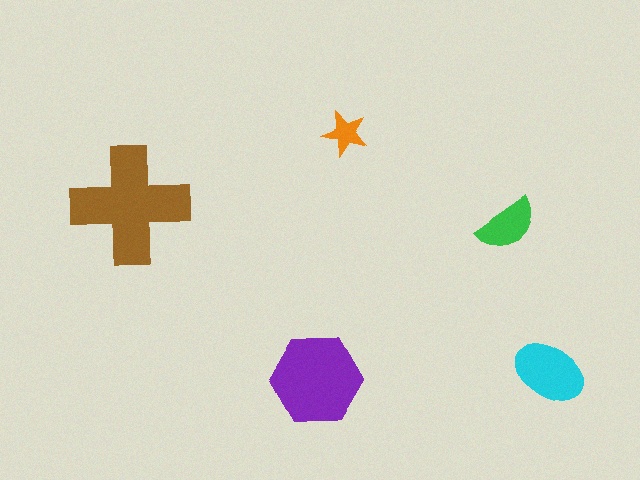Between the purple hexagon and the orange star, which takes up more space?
The purple hexagon.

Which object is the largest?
The brown cross.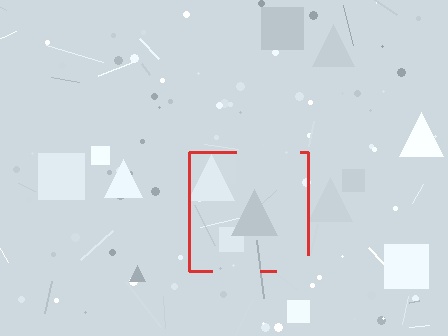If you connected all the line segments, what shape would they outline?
They would outline a square.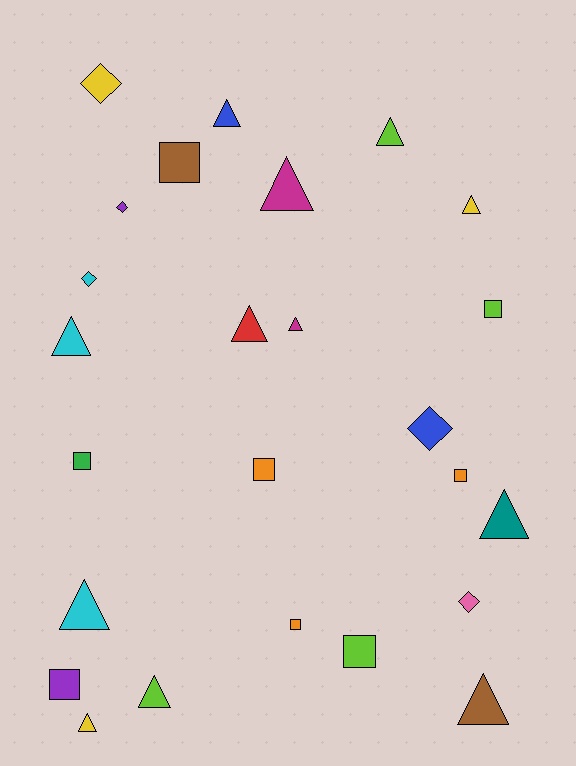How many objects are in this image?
There are 25 objects.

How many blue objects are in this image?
There are 2 blue objects.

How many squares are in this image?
There are 8 squares.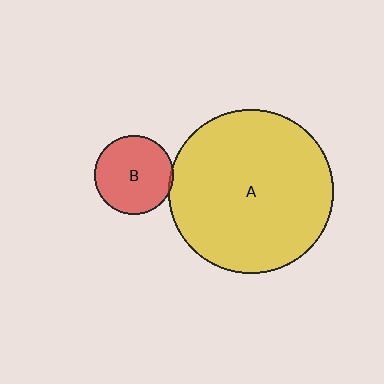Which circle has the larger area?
Circle A (yellow).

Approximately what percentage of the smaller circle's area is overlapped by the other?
Approximately 5%.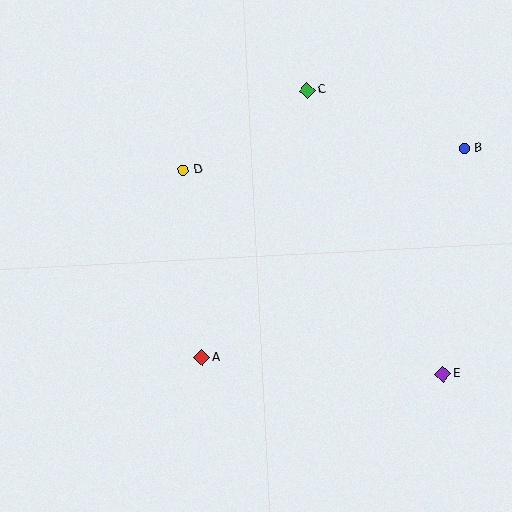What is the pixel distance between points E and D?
The distance between E and D is 331 pixels.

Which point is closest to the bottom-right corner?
Point E is closest to the bottom-right corner.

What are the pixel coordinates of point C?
Point C is at (307, 90).